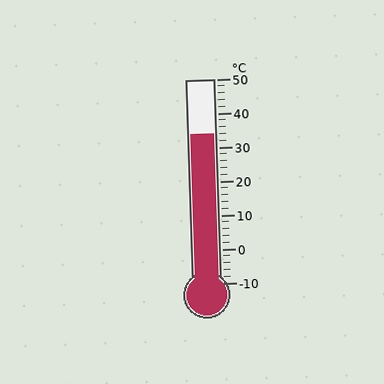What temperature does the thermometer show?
The thermometer shows approximately 34°C.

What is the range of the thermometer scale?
The thermometer scale ranges from -10°C to 50°C.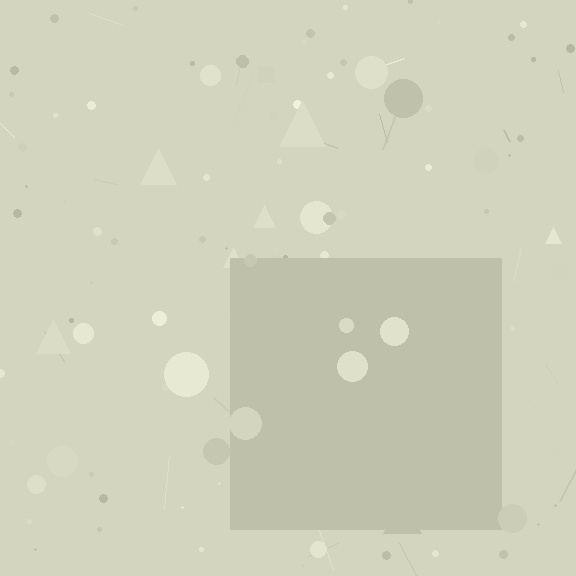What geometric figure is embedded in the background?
A square is embedded in the background.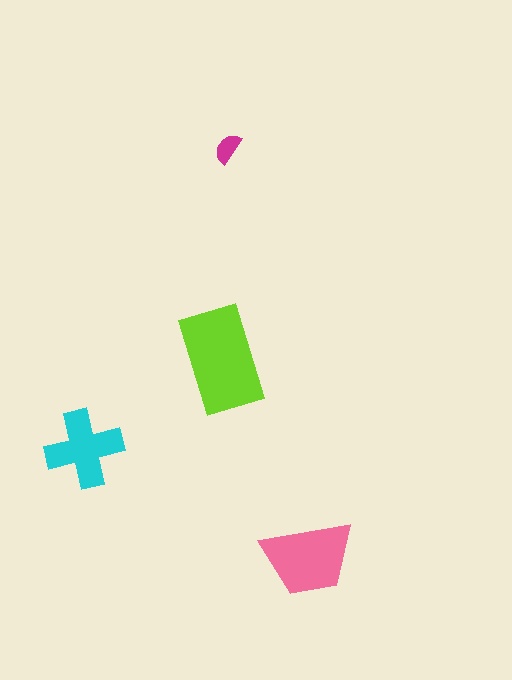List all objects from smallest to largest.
The magenta semicircle, the cyan cross, the pink trapezoid, the lime rectangle.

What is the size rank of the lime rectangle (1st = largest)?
1st.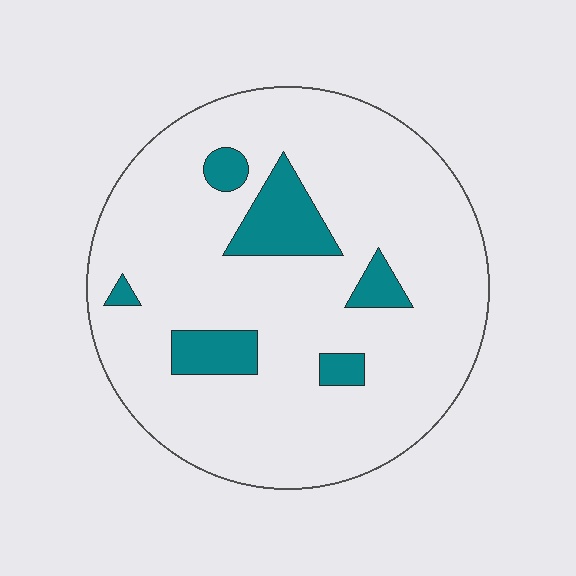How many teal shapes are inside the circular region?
6.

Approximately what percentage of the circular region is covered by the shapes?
Approximately 15%.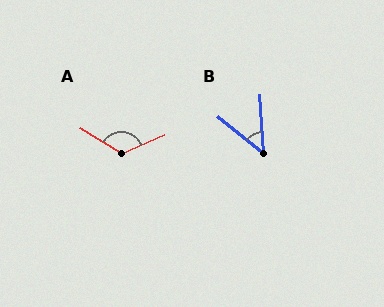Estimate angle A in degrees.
Approximately 125 degrees.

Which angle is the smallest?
B, at approximately 47 degrees.